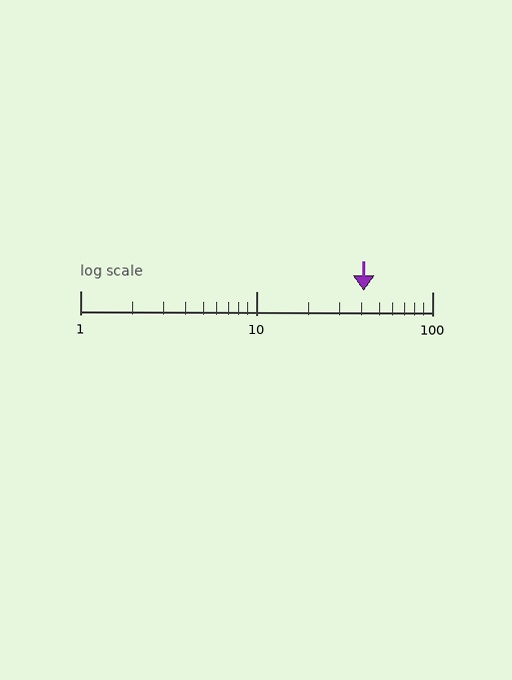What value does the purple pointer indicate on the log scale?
The pointer indicates approximately 41.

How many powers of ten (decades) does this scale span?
The scale spans 2 decades, from 1 to 100.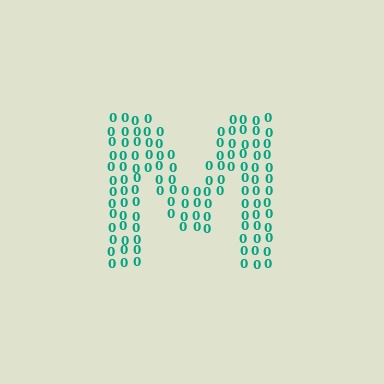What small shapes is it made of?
It is made of small digit 0's.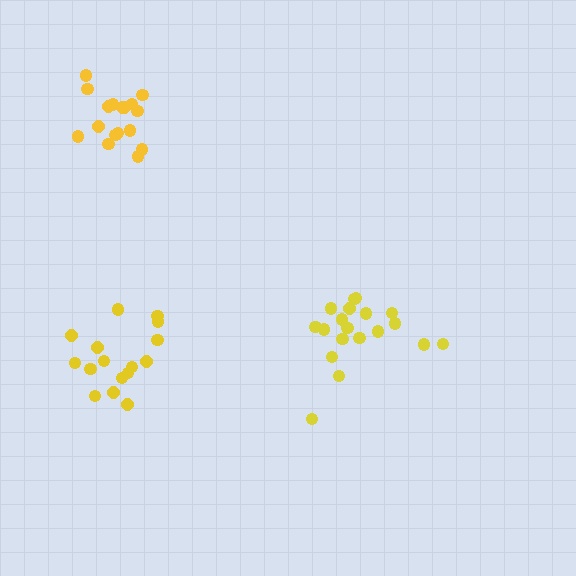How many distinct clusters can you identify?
There are 3 distinct clusters.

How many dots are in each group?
Group 1: 19 dots, Group 2: 16 dots, Group 3: 17 dots (52 total).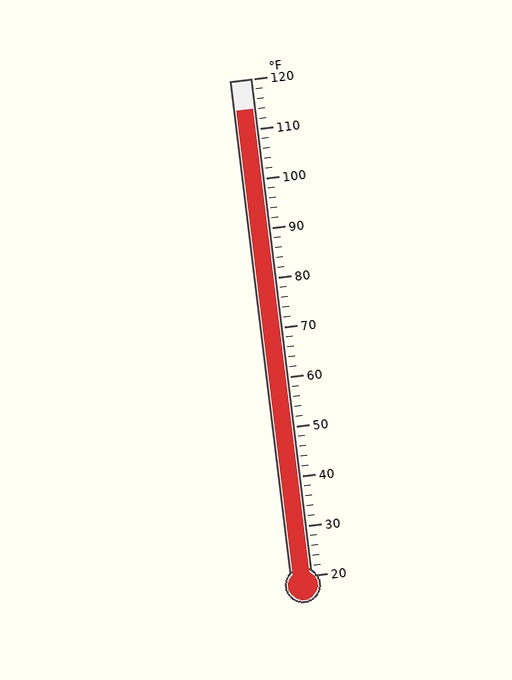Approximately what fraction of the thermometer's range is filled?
The thermometer is filled to approximately 95% of its range.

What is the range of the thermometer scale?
The thermometer scale ranges from 20°F to 120°F.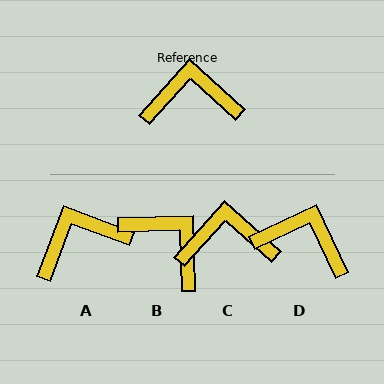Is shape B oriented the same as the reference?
No, it is off by about 46 degrees.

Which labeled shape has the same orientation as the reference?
C.